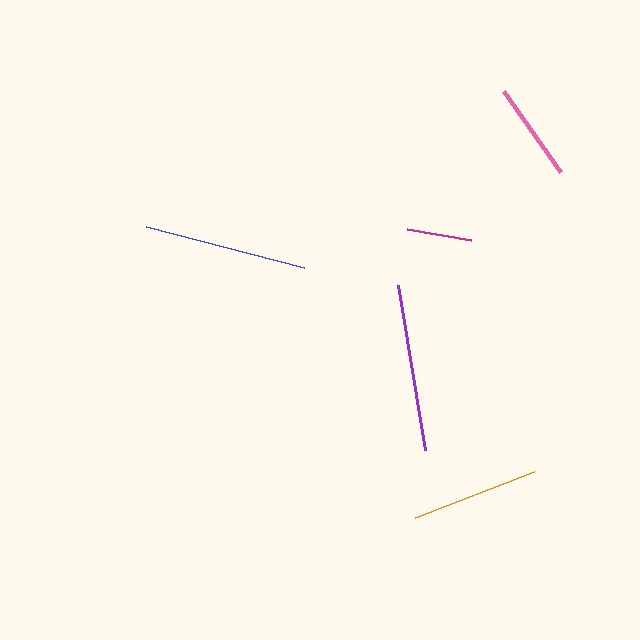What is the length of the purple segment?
The purple segment is approximately 168 pixels long.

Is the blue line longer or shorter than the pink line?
The blue line is longer than the pink line.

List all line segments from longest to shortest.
From longest to shortest: purple, blue, orange, pink, magenta.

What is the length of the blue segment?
The blue segment is approximately 164 pixels long.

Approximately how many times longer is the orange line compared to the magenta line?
The orange line is approximately 2.0 times the length of the magenta line.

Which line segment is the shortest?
The magenta line is the shortest at approximately 65 pixels.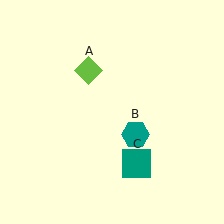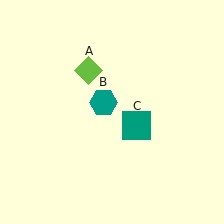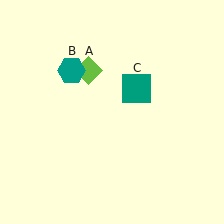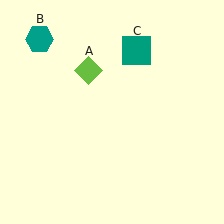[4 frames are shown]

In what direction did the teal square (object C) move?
The teal square (object C) moved up.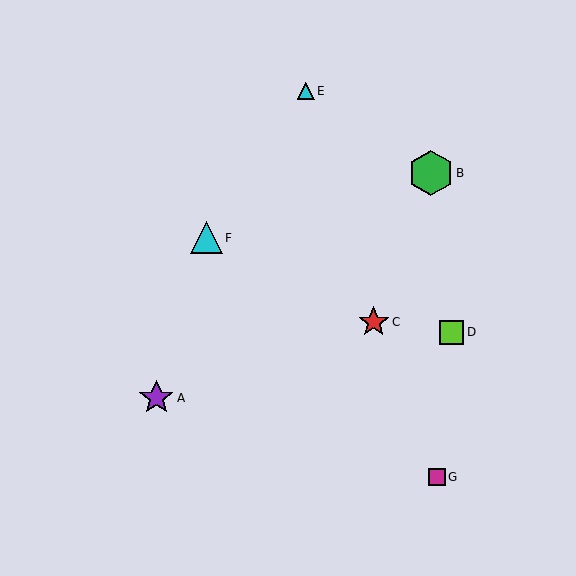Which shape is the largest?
The green hexagon (labeled B) is the largest.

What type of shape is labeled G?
Shape G is a magenta square.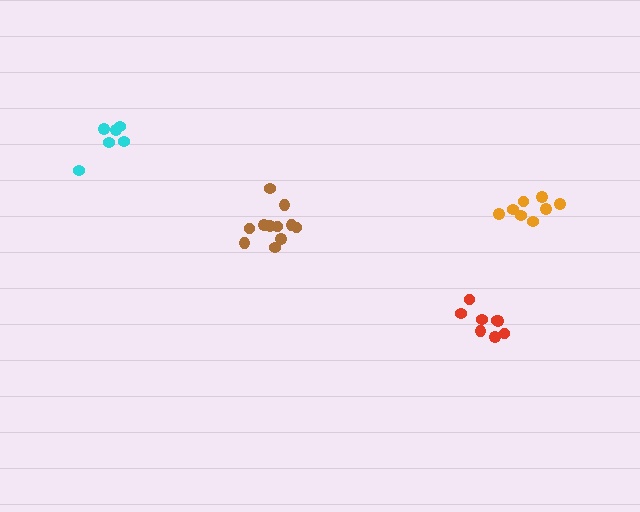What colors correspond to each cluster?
The clusters are colored: brown, red, cyan, orange.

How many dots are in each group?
Group 1: 11 dots, Group 2: 8 dots, Group 3: 6 dots, Group 4: 8 dots (33 total).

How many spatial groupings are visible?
There are 4 spatial groupings.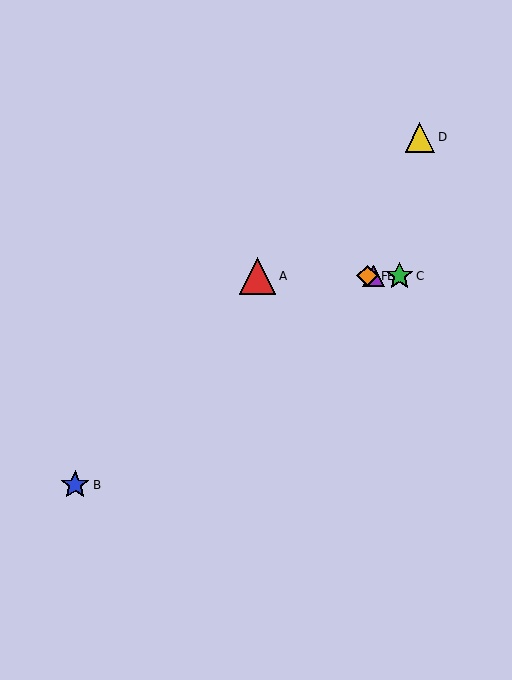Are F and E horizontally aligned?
Yes, both are at y≈276.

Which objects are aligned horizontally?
Objects A, C, E, F are aligned horizontally.